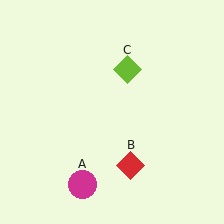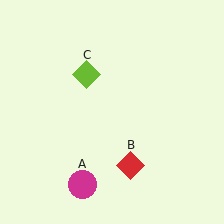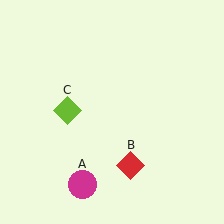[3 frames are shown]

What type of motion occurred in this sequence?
The lime diamond (object C) rotated counterclockwise around the center of the scene.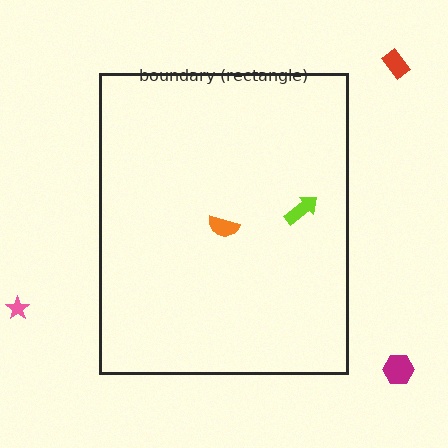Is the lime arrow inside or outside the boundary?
Inside.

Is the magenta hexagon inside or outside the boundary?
Outside.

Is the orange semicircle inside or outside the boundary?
Inside.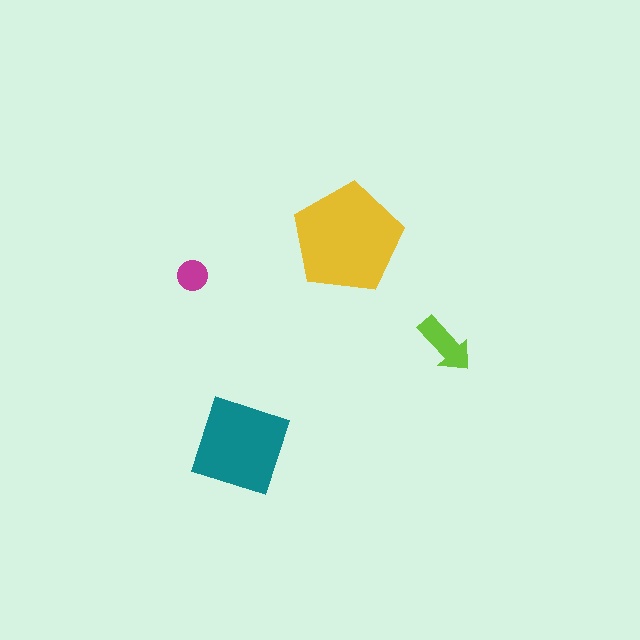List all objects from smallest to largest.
The magenta circle, the lime arrow, the teal square, the yellow pentagon.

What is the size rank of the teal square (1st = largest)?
2nd.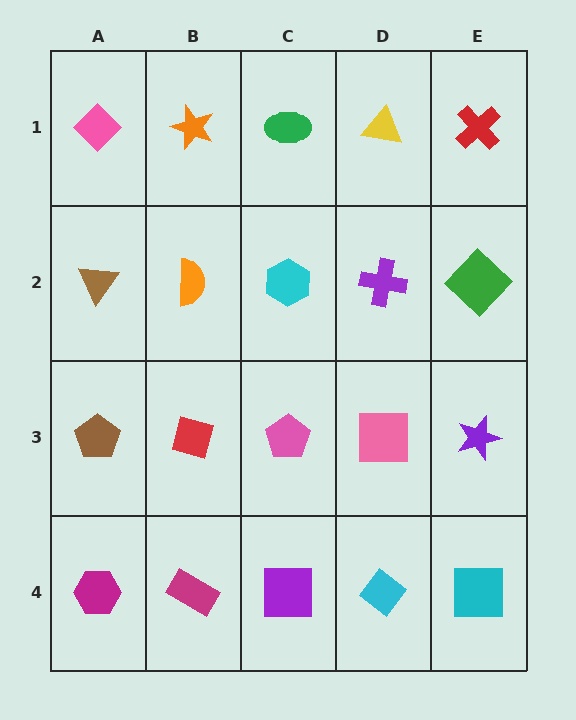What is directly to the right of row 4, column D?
A cyan square.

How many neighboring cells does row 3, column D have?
4.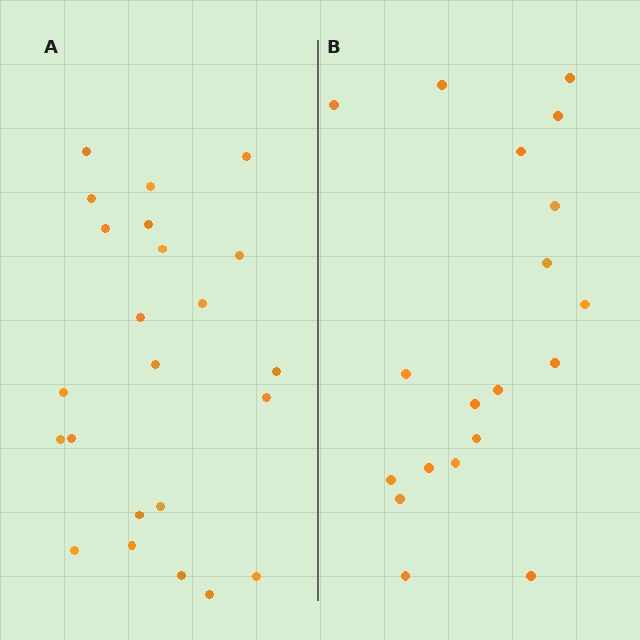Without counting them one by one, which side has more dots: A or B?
Region A (the left region) has more dots.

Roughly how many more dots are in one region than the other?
Region A has about 4 more dots than region B.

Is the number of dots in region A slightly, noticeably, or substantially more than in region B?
Region A has only slightly more — the two regions are fairly close. The ratio is roughly 1.2 to 1.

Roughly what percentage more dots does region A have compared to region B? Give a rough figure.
About 20% more.